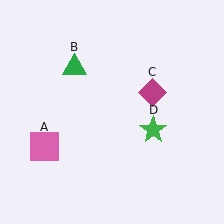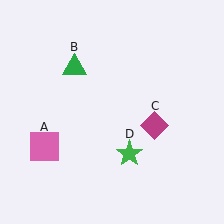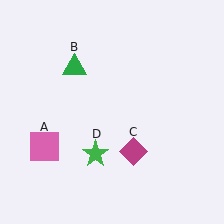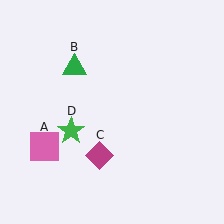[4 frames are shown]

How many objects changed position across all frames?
2 objects changed position: magenta diamond (object C), green star (object D).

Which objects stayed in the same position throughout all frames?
Pink square (object A) and green triangle (object B) remained stationary.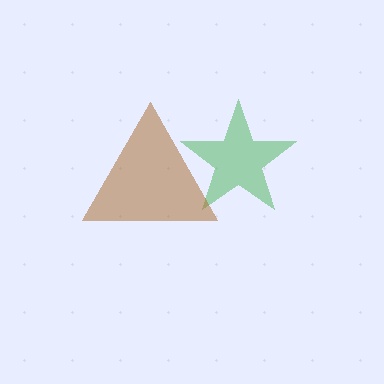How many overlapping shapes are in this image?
There are 2 overlapping shapes in the image.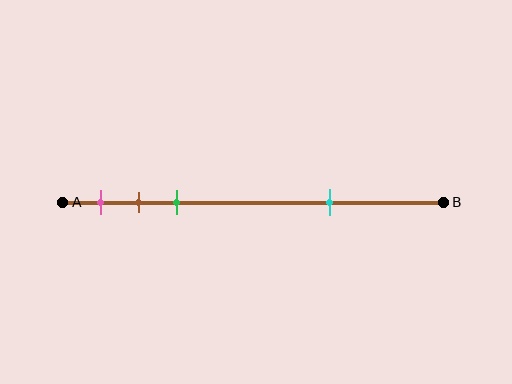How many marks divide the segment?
There are 4 marks dividing the segment.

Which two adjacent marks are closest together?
The brown and green marks are the closest adjacent pair.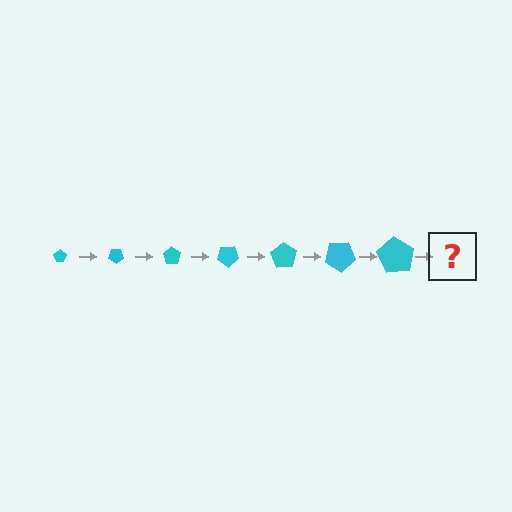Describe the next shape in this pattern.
It should be a pentagon, larger than the previous one and rotated 245 degrees from the start.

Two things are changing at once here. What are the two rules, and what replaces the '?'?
The two rules are that the pentagon grows larger each step and it rotates 35 degrees each step. The '?' should be a pentagon, larger than the previous one and rotated 245 degrees from the start.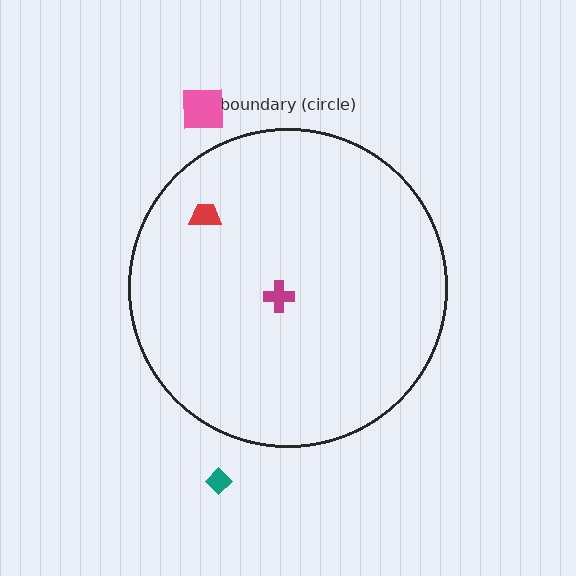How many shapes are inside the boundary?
2 inside, 2 outside.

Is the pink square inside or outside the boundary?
Outside.